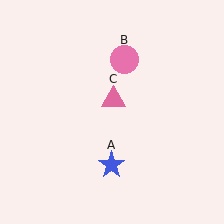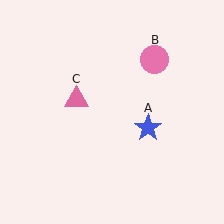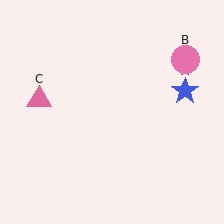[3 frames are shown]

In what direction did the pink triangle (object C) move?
The pink triangle (object C) moved left.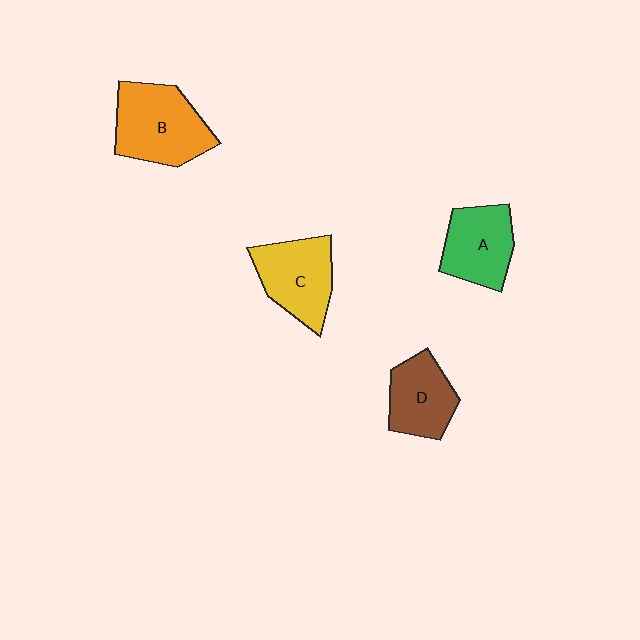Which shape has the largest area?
Shape B (orange).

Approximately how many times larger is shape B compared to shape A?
Approximately 1.3 times.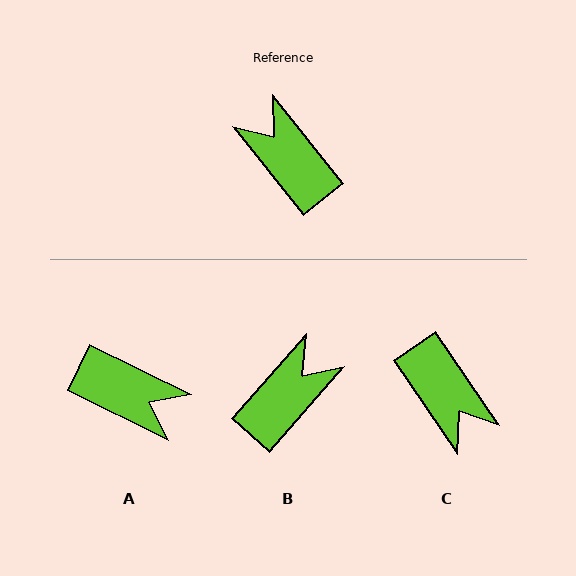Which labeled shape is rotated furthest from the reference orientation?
C, about 176 degrees away.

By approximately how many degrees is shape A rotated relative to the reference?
Approximately 155 degrees clockwise.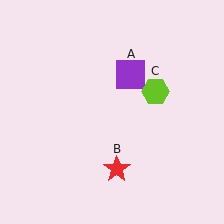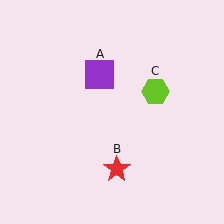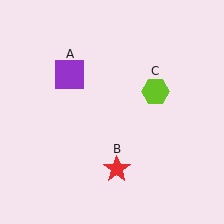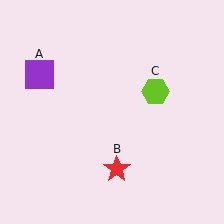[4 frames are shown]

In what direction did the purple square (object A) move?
The purple square (object A) moved left.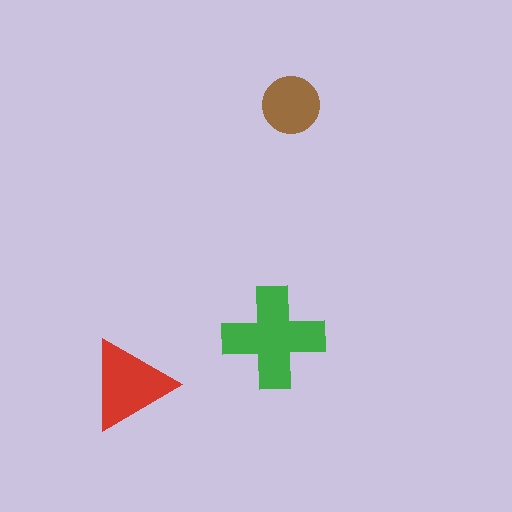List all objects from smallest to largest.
The brown circle, the red triangle, the green cross.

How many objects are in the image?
There are 3 objects in the image.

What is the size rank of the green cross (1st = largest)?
1st.